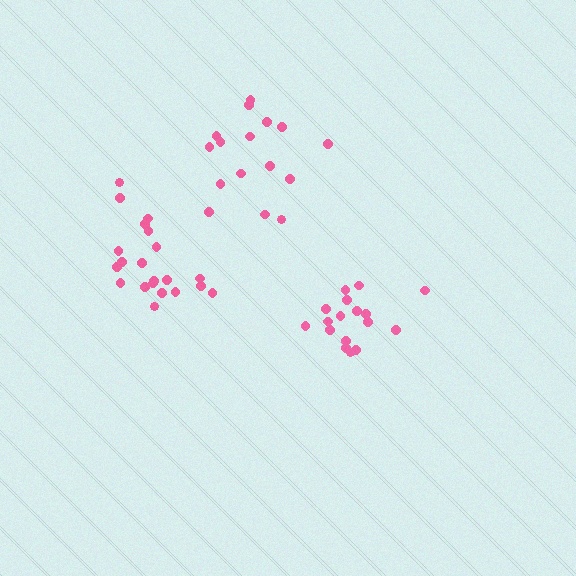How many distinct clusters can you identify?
There are 3 distinct clusters.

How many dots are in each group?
Group 1: 17 dots, Group 2: 21 dots, Group 3: 16 dots (54 total).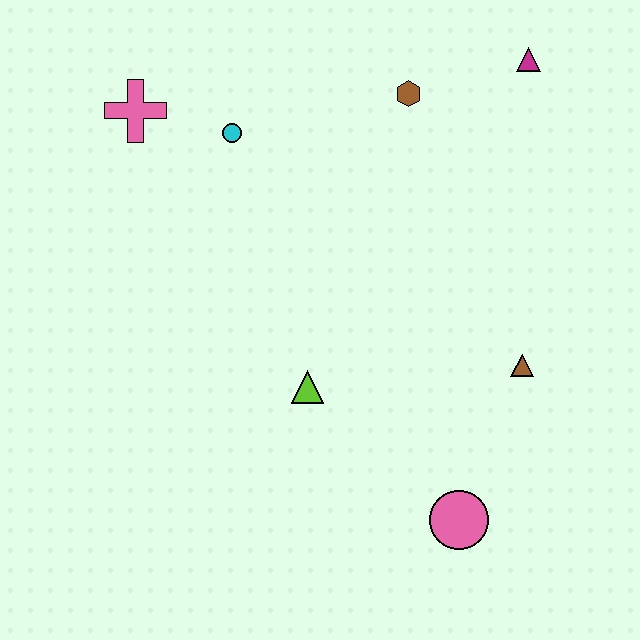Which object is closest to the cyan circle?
The pink cross is closest to the cyan circle.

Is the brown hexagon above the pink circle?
Yes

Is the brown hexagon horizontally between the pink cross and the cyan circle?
No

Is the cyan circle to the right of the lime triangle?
No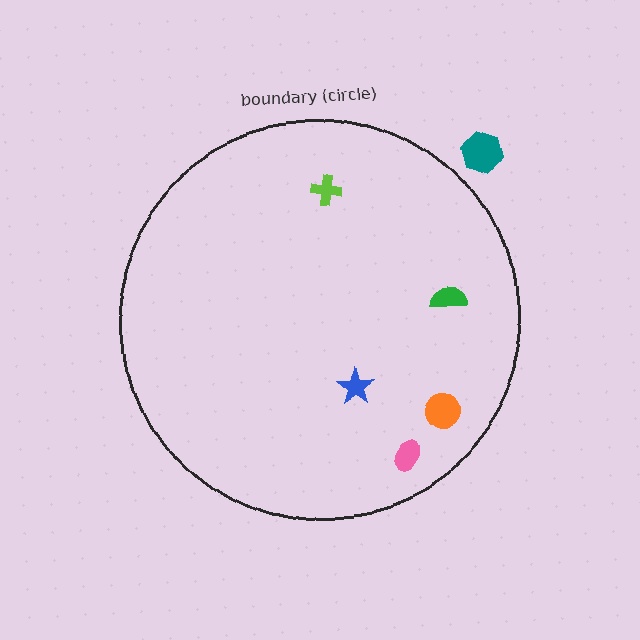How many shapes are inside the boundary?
5 inside, 1 outside.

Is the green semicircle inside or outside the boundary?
Inside.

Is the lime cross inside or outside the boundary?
Inside.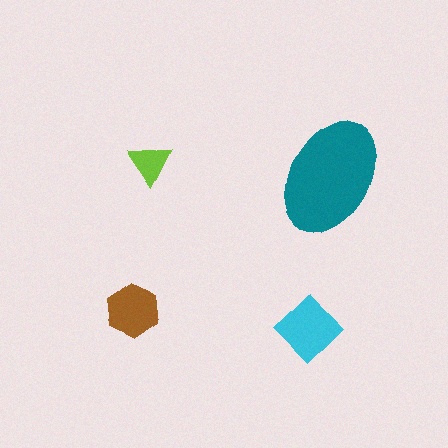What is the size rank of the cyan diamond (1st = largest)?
2nd.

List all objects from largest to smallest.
The teal ellipse, the cyan diamond, the brown hexagon, the lime triangle.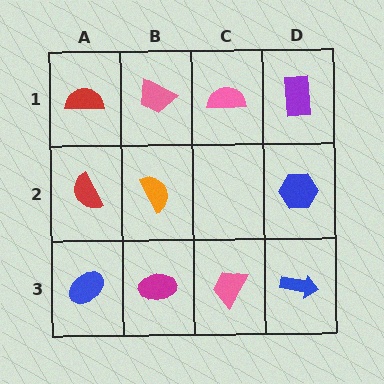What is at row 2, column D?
A blue hexagon.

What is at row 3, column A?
A blue ellipse.